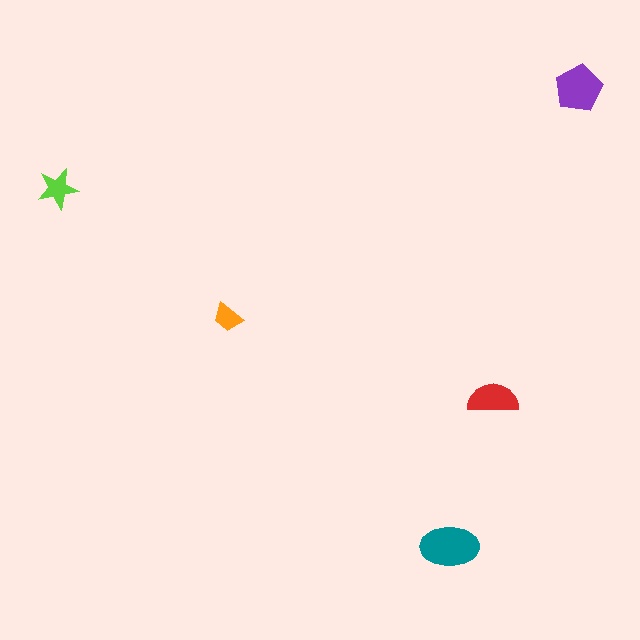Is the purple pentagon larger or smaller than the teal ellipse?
Smaller.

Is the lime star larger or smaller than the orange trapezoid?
Larger.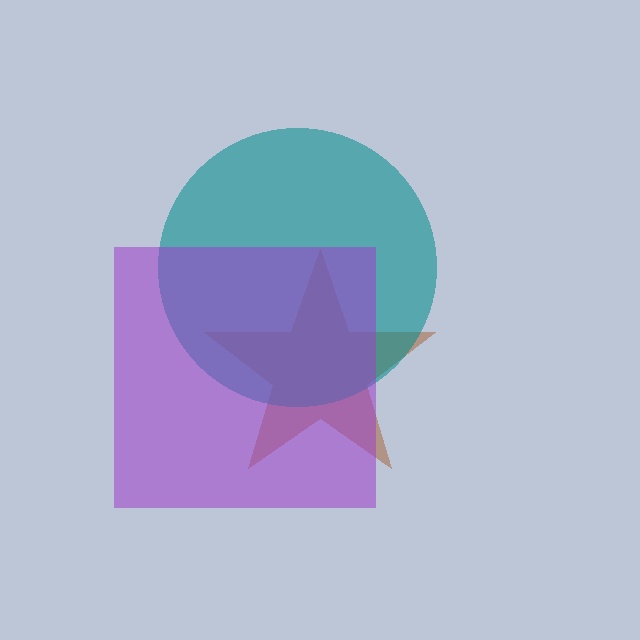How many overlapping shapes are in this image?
There are 3 overlapping shapes in the image.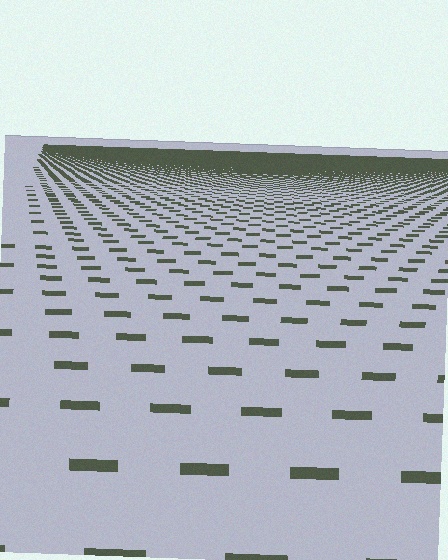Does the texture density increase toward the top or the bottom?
Density increases toward the top.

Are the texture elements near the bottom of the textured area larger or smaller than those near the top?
Larger. Near the bottom, elements are closer to the viewer and appear at a bigger on-screen size.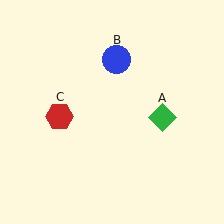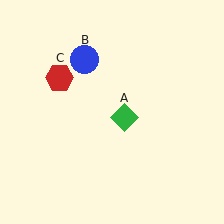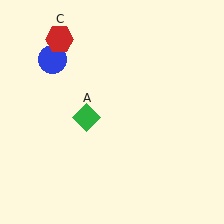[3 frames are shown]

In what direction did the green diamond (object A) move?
The green diamond (object A) moved left.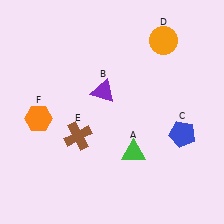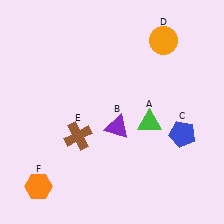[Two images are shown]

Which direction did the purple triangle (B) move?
The purple triangle (B) moved down.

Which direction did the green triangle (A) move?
The green triangle (A) moved up.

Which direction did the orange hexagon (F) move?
The orange hexagon (F) moved down.